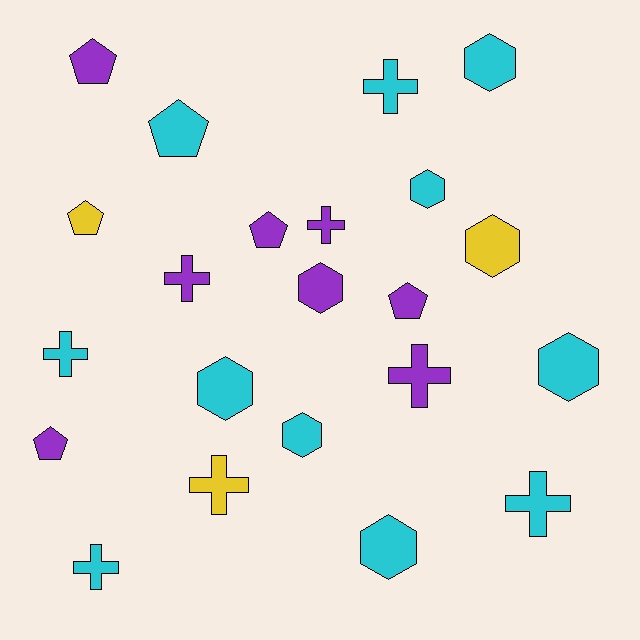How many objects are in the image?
There are 22 objects.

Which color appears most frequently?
Cyan, with 11 objects.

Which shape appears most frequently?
Cross, with 8 objects.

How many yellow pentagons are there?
There is 1 yellow pentagon.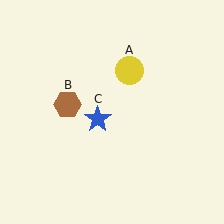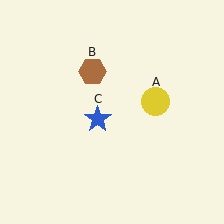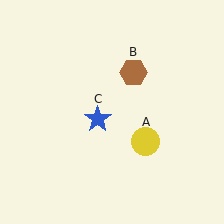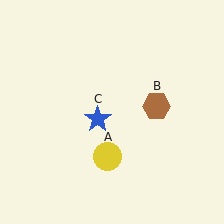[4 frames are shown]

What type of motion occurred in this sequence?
The yellow circle (object A), brown hexagon (object B) rotated clockwise around the center of the scene.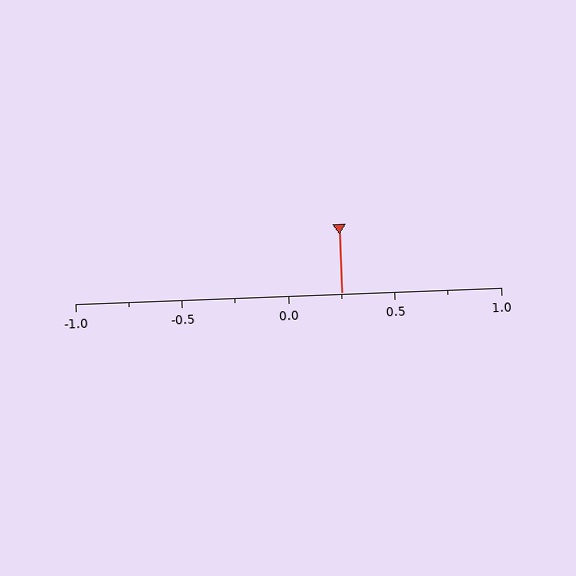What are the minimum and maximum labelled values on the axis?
The axis runs from -1.0 to 1.0.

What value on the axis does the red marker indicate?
The marker indicates approximately 0.25.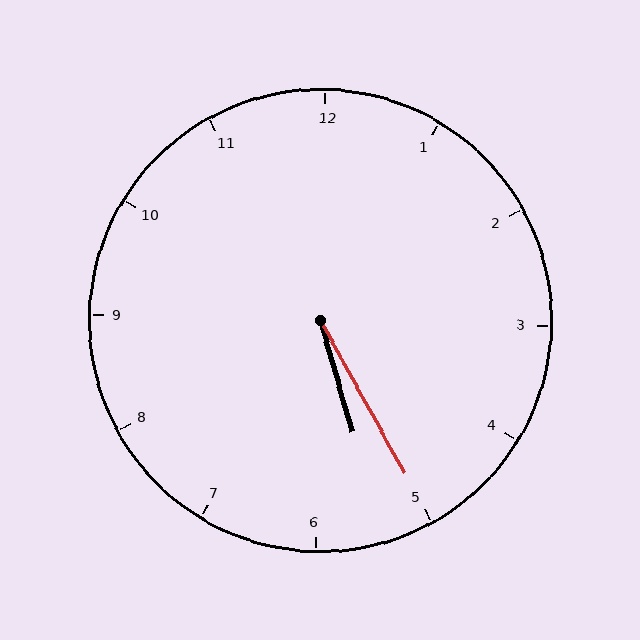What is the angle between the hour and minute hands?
Approximately 12 degrees.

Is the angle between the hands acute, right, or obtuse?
It is acute.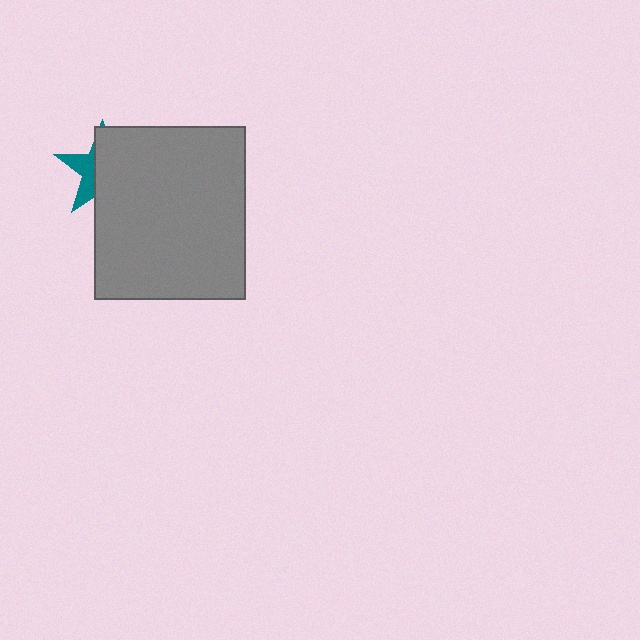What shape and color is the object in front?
The object in front is a gray rectangle.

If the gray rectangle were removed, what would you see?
You would see the complete teal star.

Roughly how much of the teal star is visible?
A small part of it is visible (roughly 34%).